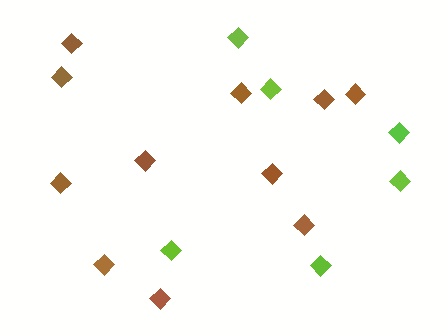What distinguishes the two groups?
There are 2 groups: one group of lime diamonds (6) and one group of brown diamonds (11).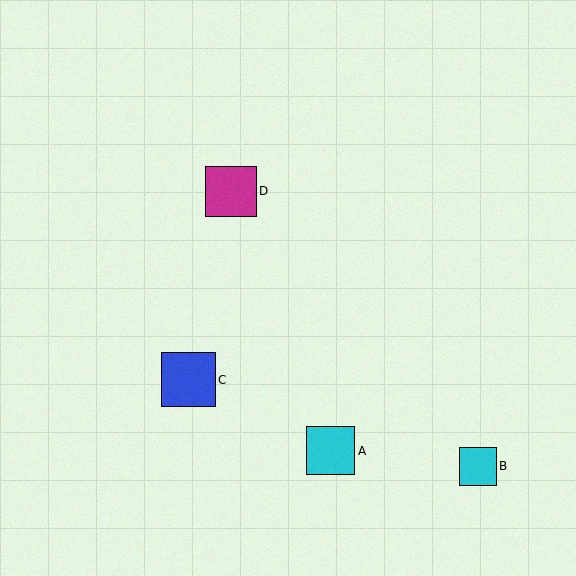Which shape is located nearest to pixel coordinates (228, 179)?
The magenta square (labeled D) at (231, 191) is nearest to that location.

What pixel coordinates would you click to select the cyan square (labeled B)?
Click at (478, 466) to select the cyan square B.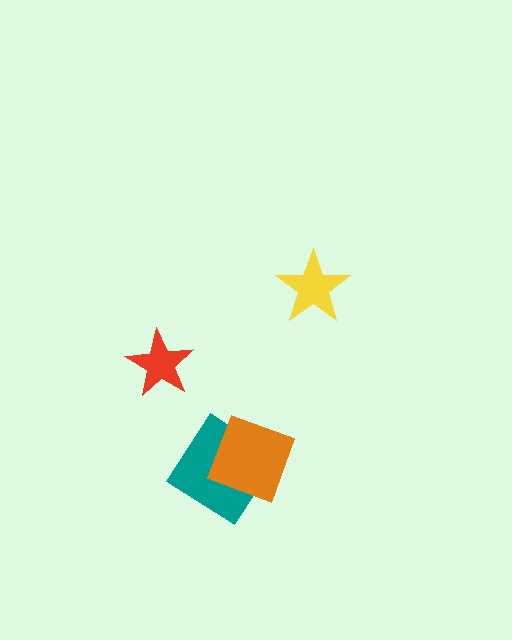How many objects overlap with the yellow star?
0 objects overlap with the yellow star.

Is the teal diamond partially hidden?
Yes, it is partially covered by another shape.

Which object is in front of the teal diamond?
The orange square is in front of the teal diamond.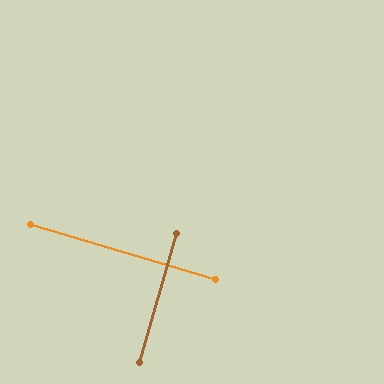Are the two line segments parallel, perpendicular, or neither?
Perpendicular — they meet at approximately 89°.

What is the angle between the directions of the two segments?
Approximately 89 degrees.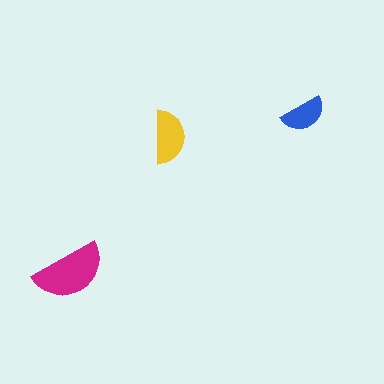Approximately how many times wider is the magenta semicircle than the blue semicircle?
About 1.5 times wider.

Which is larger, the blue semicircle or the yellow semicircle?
The yellow one.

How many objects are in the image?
There are 3 objects in the image.